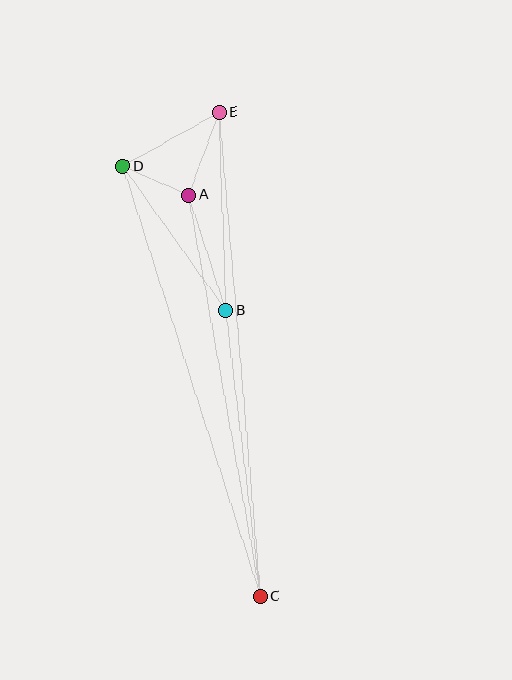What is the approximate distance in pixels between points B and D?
The distance between B and D is approximately 177 pixels.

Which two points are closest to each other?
Points A and D are closest to each other.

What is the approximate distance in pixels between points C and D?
The distance between C and D is approximately 451 pixels.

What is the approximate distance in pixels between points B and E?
The distance between B and E is approximately 199 pixels.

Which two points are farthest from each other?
Points C and E are farthest from each other.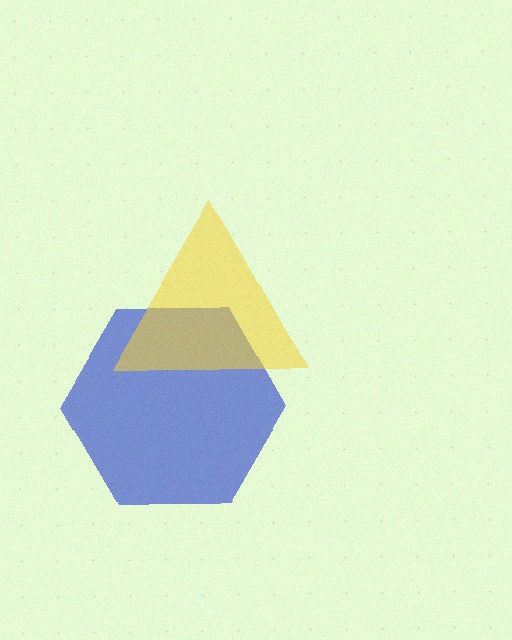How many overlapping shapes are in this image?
There are 2 overlapping shapes in the image.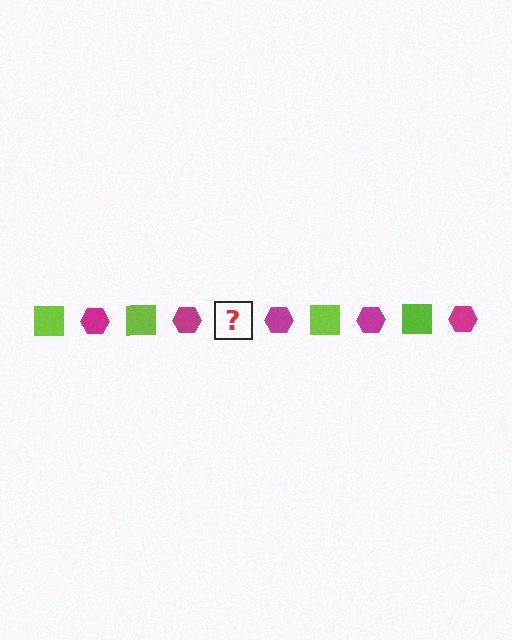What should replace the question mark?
The question mark should be replaced with a lime square.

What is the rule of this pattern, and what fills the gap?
The rule is that the pattern alternates between lime square and magenta hexagon. The gap should be filled with a lime square.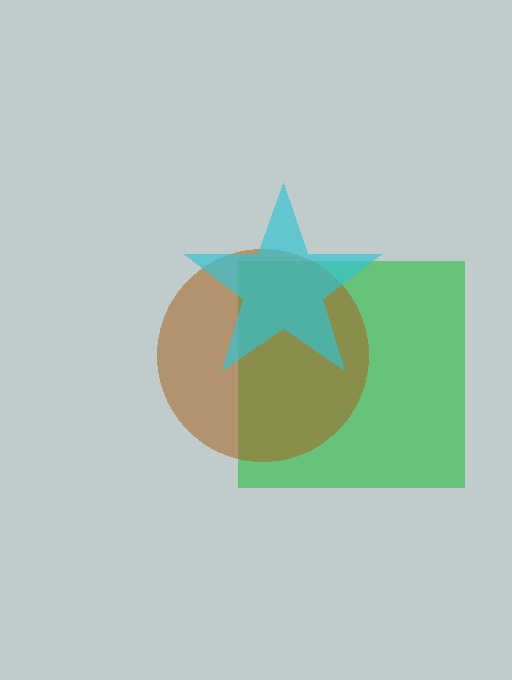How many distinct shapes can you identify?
There are 3 distinct shapes: a green square, a brown circle, a cyan star.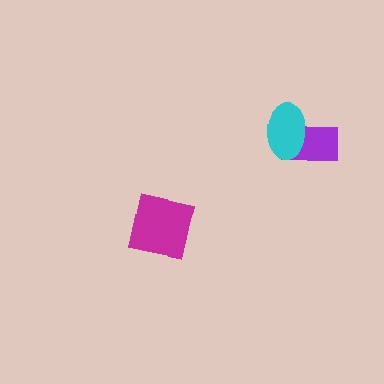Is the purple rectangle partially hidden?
Yes, it is partially covered by another shape.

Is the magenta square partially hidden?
No, no other shape covers it.